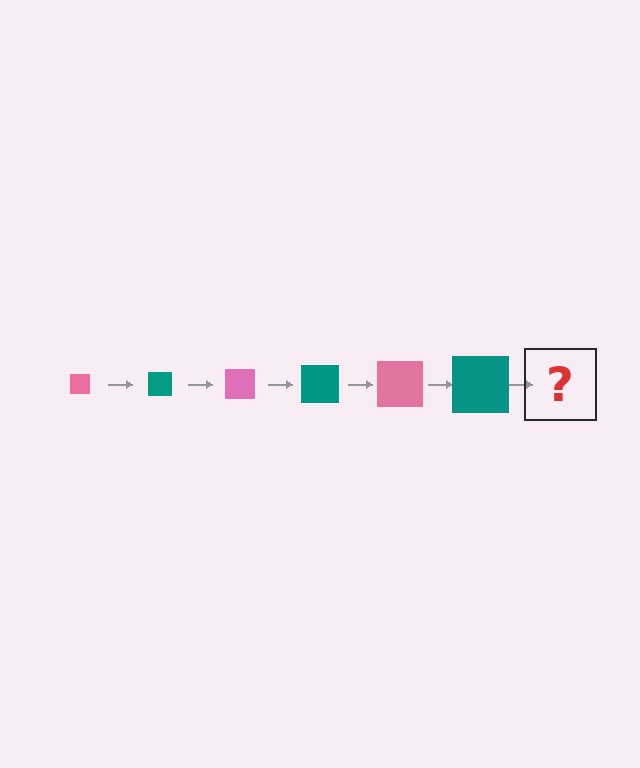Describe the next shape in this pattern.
It should be a pink square, larger than the previous one.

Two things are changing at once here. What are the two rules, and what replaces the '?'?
The two rules are that the square grows larger each step and the color cycles through pink and teal. The '?' should be a pink square, larger than the previous one.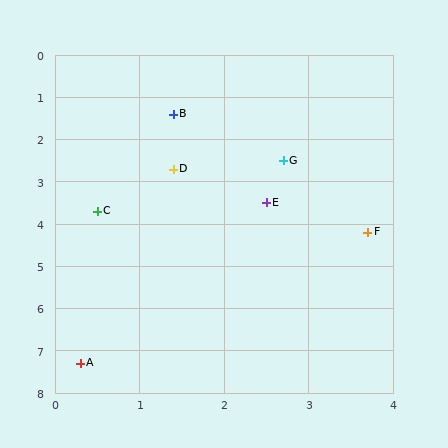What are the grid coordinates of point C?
Point C is at approximately (0.5, 3.7).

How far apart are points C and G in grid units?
Points C and G are about 2.5 grid units apart.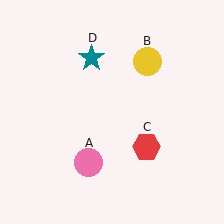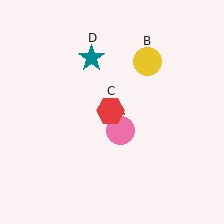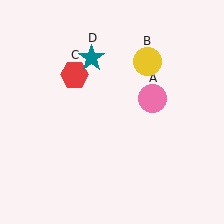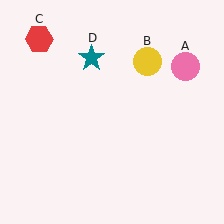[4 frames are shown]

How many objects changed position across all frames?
2 objects changed position: pink circle (object A), red hexagon (object C).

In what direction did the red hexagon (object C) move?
The red hexagon (object C) moved up and to the left.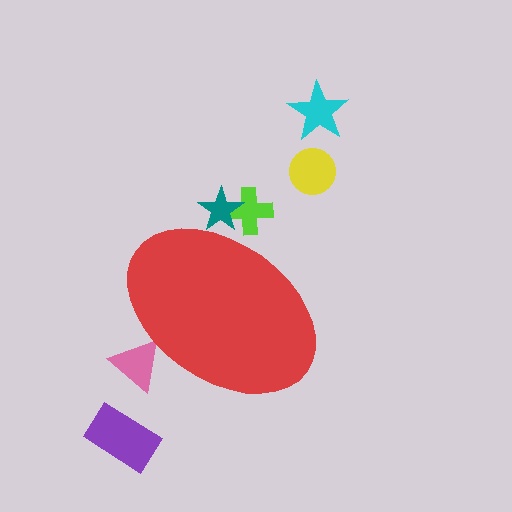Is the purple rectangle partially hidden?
No, the purple rectangle is fully visible.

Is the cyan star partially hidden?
No, the cyan star is fully visible.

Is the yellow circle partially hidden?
No, the yellow circle is fully visible.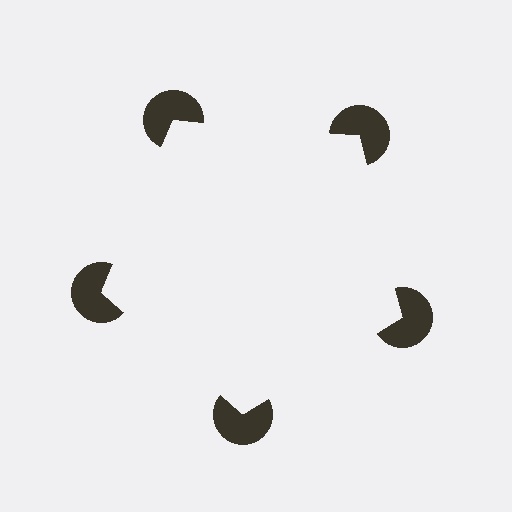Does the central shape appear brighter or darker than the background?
It typically appears slightly brighter than the background, even though no actual brightness change is drawn.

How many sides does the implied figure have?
5 sides.